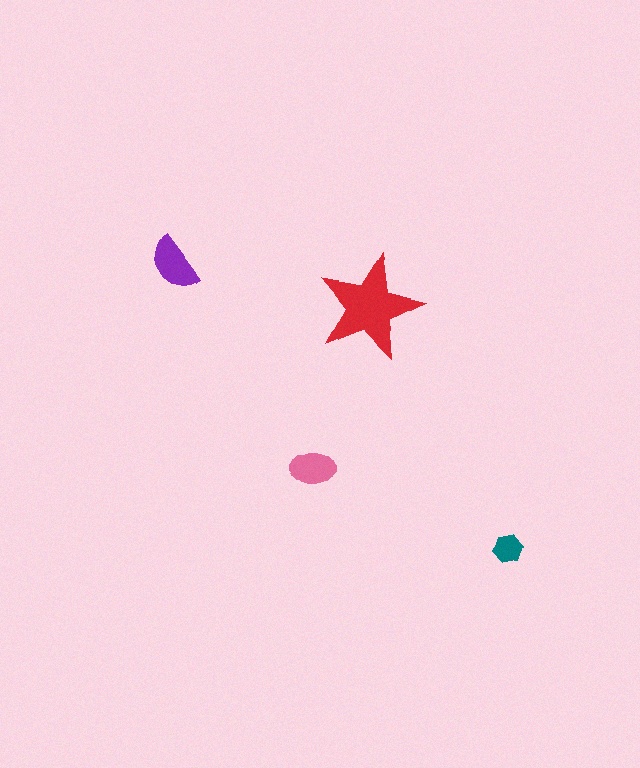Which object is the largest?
The red star.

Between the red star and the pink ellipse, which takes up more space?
The red star.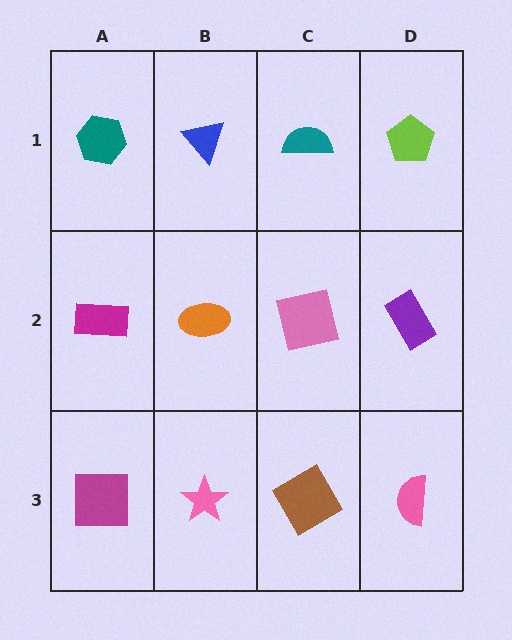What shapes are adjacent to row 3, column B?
An orange ellipse (row 2, column B), a magenta square (row 3, column A), a brown diamond (row 3, column C).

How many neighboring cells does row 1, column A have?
2.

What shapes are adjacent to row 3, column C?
A pink square (row 2, column C), a pink star (row 3, column B), a pink semicircle (row 3, column D).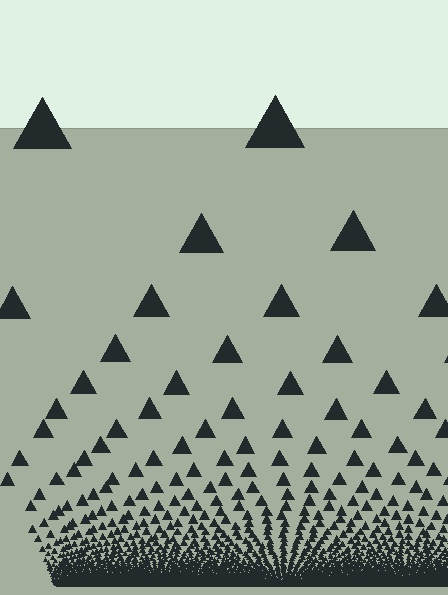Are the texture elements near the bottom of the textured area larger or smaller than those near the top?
Smaller. The gradient is inverted — elements near the bottom are smaller and denser.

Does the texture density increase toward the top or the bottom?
Density increases toward the bottom.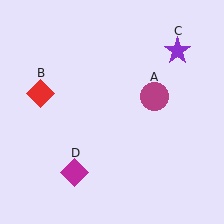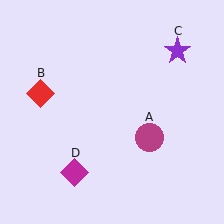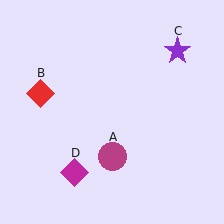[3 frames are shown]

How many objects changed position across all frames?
1 object changed position: magenta circle (object A).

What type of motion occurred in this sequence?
The magenta circle (object A) rotated clockwise around the center of the scene.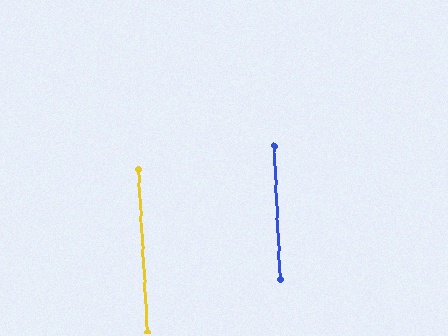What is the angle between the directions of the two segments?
Approximately 0 degrees.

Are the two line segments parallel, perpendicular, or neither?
Parallel — their directions differ by only 0.3°.